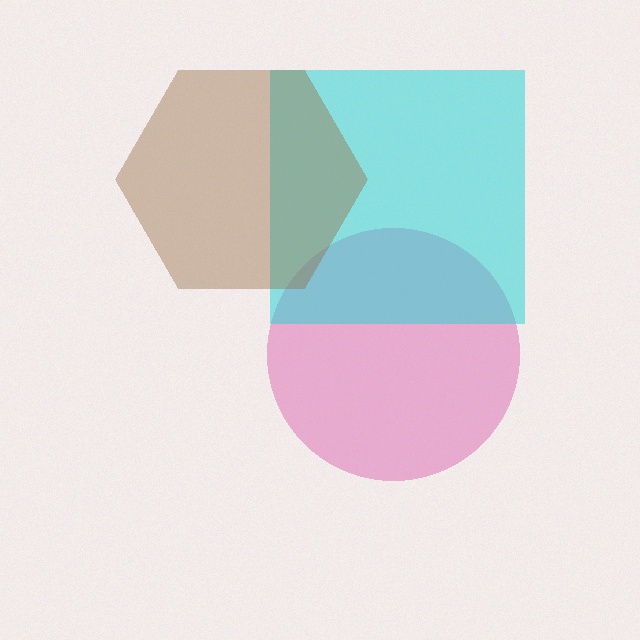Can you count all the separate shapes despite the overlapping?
Yes, there are 3 separate shapes.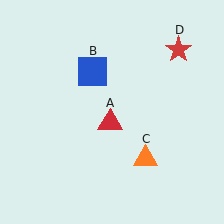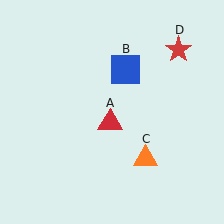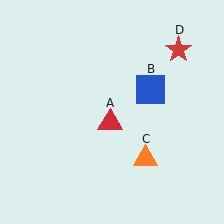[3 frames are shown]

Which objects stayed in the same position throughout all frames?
Red triangle (object A) and orange triangle (object C) and red star (object D) remained stationary.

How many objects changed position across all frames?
1 object changed position: blue square (object B).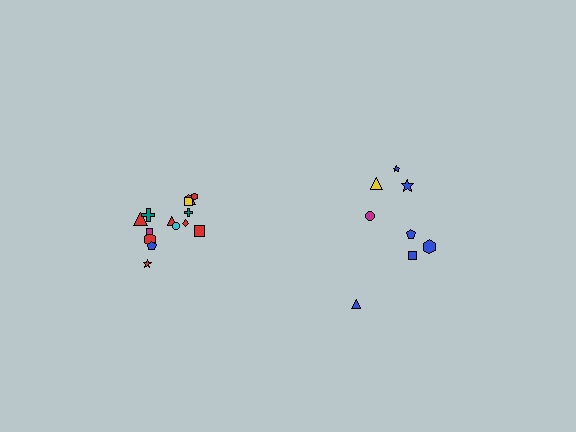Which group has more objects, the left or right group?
The left group.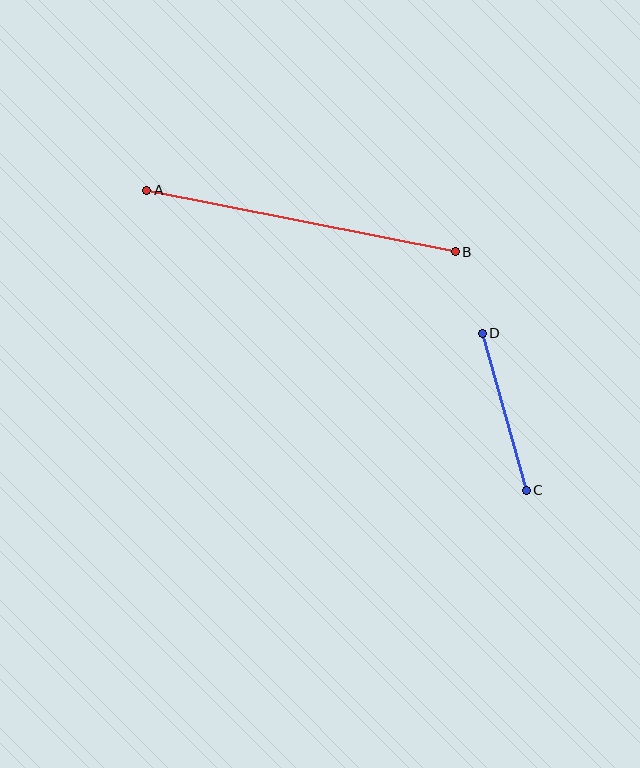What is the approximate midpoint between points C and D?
The midpoint is at approximately (504, 412) pixels.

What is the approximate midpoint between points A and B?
The midpoint is at approximately (301, 221) pixels.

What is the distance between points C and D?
The distance is approximately 163 pixels.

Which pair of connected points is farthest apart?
Points A and B are farthest apart.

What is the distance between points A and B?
The distance is approximately 315 pixels.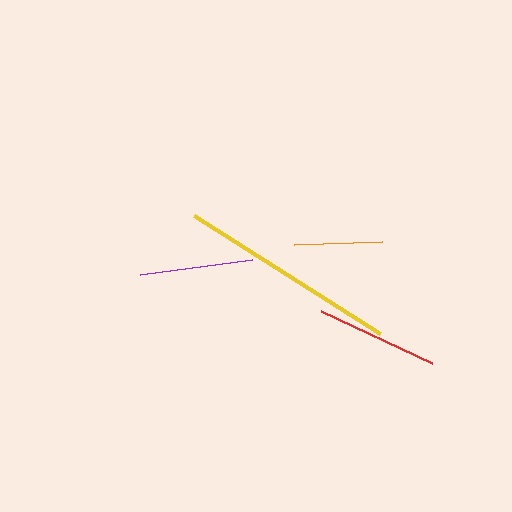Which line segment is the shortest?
The orange line is the shortest at approximately 87 pixels.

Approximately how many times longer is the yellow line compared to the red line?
The yellow line is approximately 1.8 times the length of the red line.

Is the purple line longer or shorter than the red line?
The red line is longer than the purple line.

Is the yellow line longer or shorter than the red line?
The yellow line is longer than the red line.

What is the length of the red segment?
The red segment is approximately 123 pixels long.